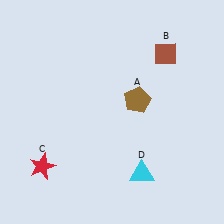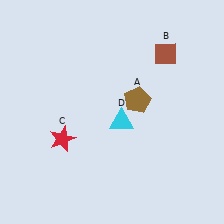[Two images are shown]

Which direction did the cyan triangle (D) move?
The cyan triangle (D) moved up.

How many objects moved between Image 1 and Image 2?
2 objects moved between the two images.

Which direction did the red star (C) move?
The red star (C) moved up.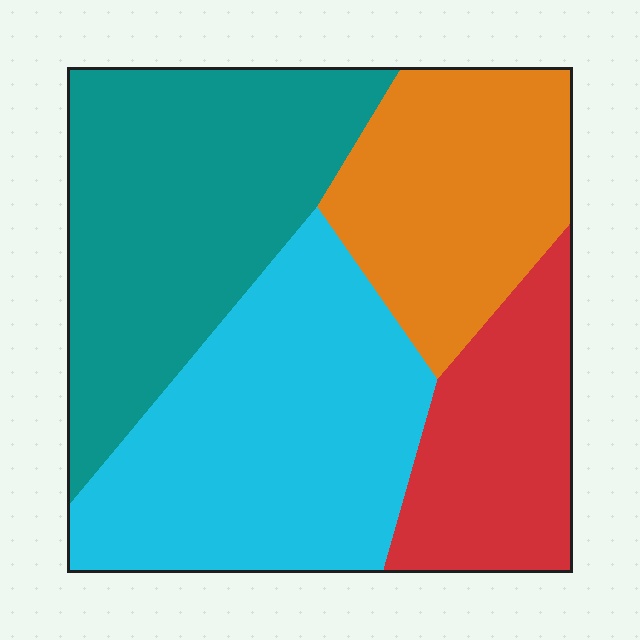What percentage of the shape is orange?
Orange takes up about one fifth (1/5) of the shape.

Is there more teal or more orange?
Teal.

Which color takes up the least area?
Red, at roughly 15%.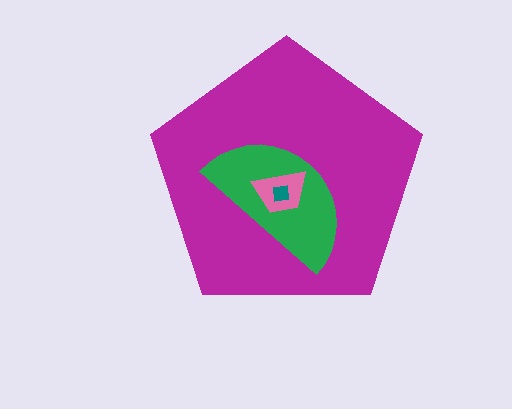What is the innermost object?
The teal square.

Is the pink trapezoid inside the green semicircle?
Yes.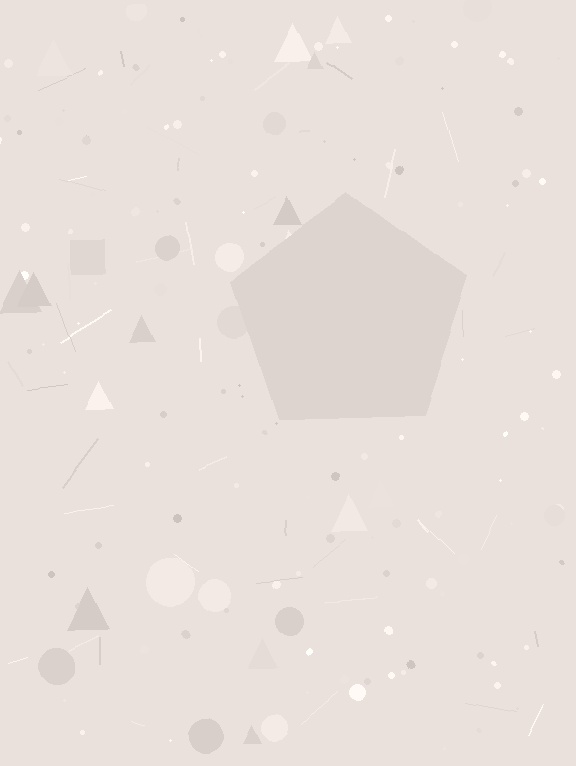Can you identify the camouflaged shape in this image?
The camouflaged shape is a pentagon.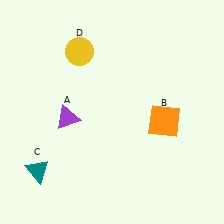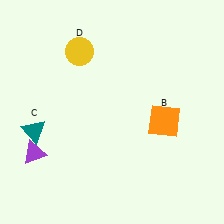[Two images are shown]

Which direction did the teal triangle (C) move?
The teal triangle (C) moved up.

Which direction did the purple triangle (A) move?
The purple triangle (A) moved down.